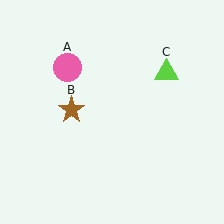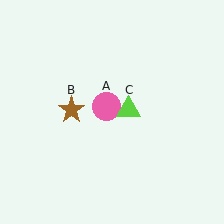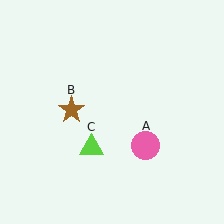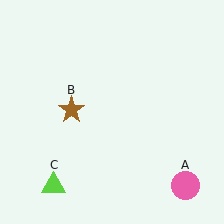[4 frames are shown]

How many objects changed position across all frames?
2 objects changed position: pink circle (object A), lime triangle (object C).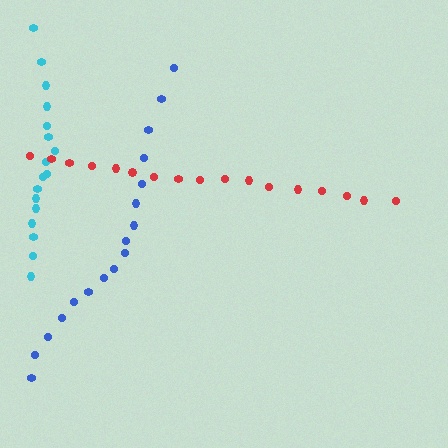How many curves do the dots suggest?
There are 3 distinct paths.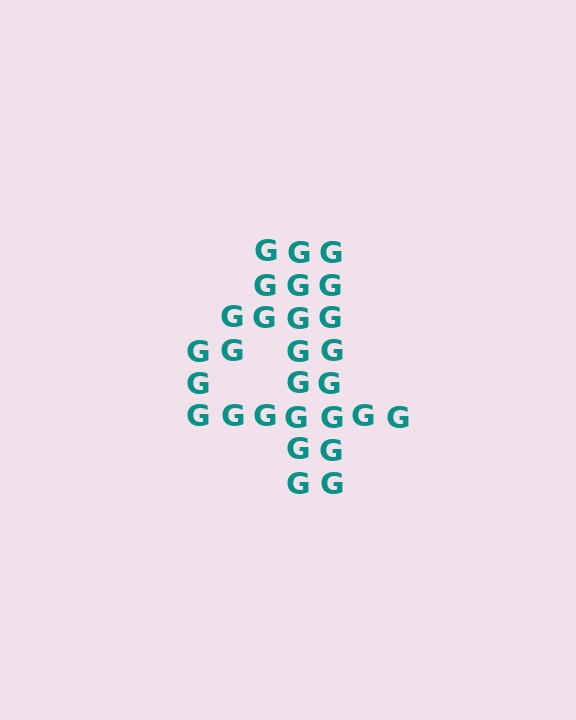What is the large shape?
The large shape is the digit 4.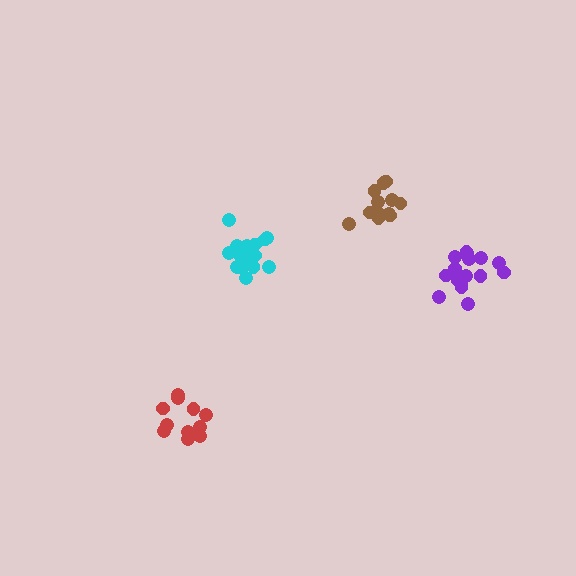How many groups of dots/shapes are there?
There are 4 groups.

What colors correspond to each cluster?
The clusters are colored: cyan, brown, red, purple.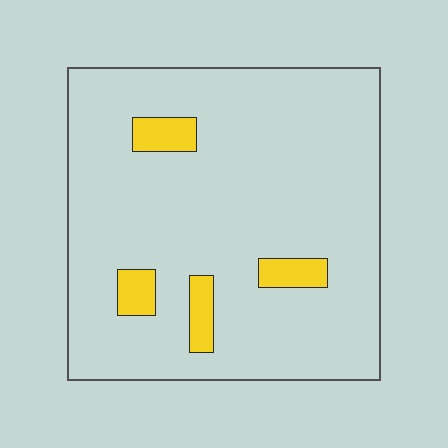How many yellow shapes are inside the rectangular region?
4.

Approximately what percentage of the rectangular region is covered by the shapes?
Approximately 10%.